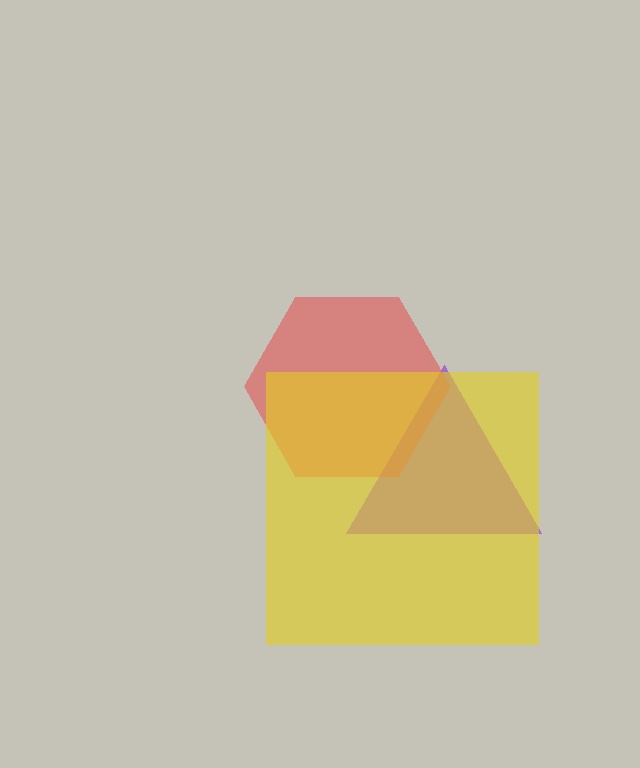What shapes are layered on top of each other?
The layered shapes are: a purple triangle, a red hexagon, a yellow square.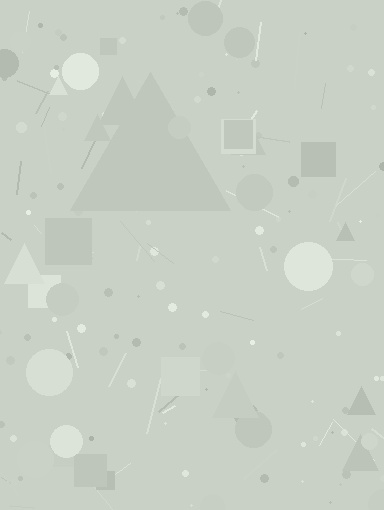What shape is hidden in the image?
A triangle is hidden in the image.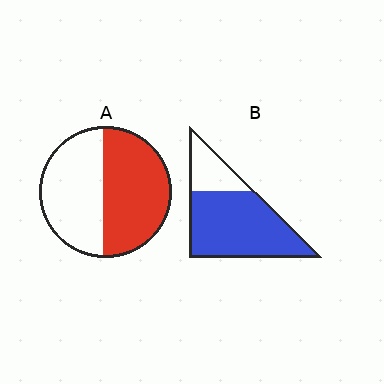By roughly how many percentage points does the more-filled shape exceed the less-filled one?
By roughly 25 percentage points (B over A).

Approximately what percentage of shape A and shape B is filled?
A is approximately 50% and B is approximately 75%.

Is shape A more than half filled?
Roughly half.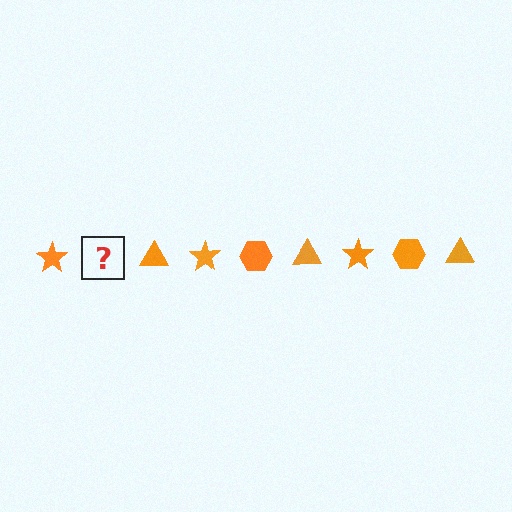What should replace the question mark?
The question mark should be replaced with an orange hexagon.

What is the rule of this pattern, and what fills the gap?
The rule is that the pattern cycles through star, hexagon, triangle shapes in orange. The gap should be filled with an orange hexagon.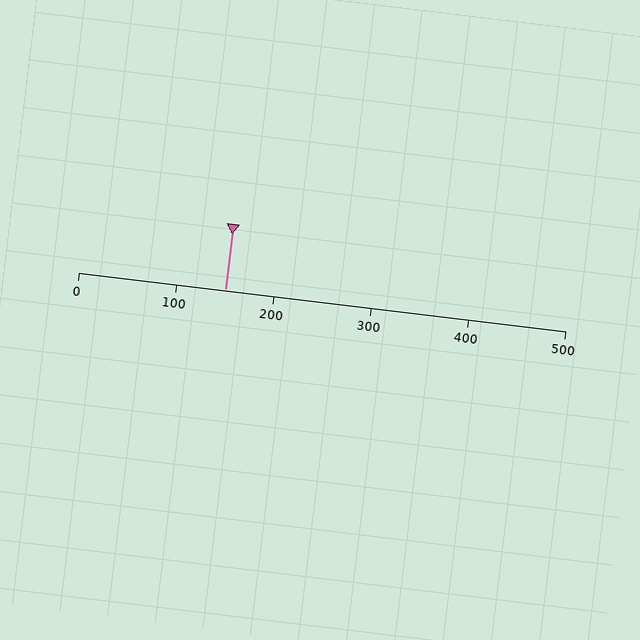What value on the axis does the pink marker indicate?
The marker indicates approximately 150.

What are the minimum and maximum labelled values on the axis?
The axis runs from 0 to 500.